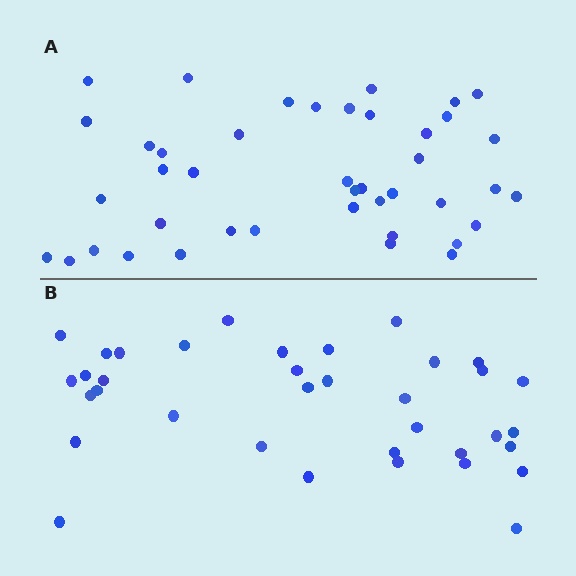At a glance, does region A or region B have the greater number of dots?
Region A (the top region) has more dots.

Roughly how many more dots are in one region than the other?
Region A has about 6 more dots than region B.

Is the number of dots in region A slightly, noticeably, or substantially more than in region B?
Region A has only slightly more — the two regions are fairly close. The ratio is roughly 1.2 to 1.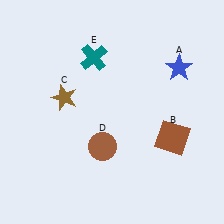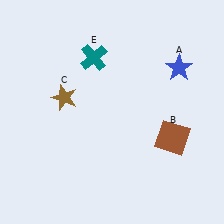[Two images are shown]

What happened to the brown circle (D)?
The brown circle (D) was removed in Image 2. It was in the bottom-left area of Image 1.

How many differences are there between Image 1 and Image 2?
There is 1 difference between the two images.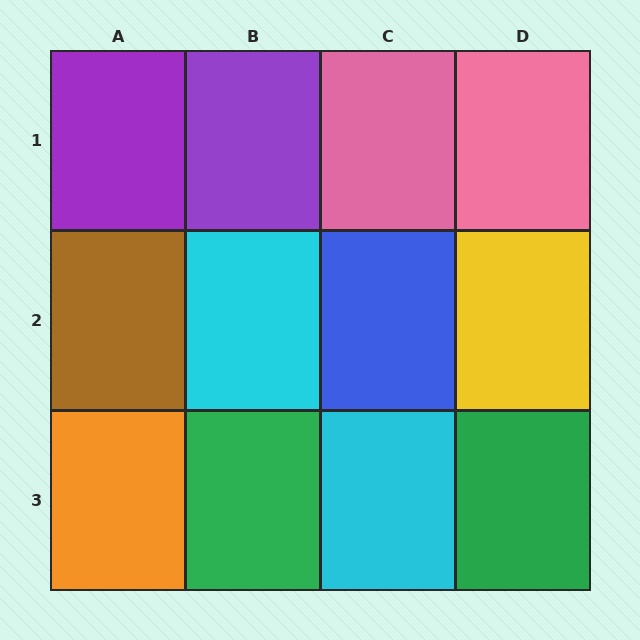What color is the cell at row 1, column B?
Purple.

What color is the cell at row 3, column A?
Orange.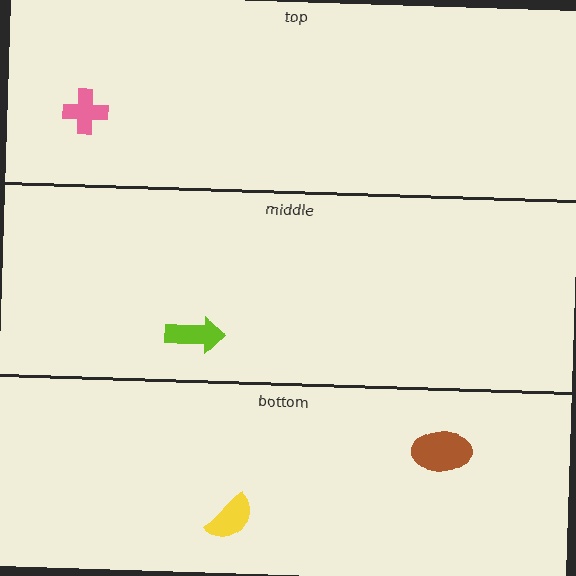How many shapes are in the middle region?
1.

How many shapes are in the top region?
1.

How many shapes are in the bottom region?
2.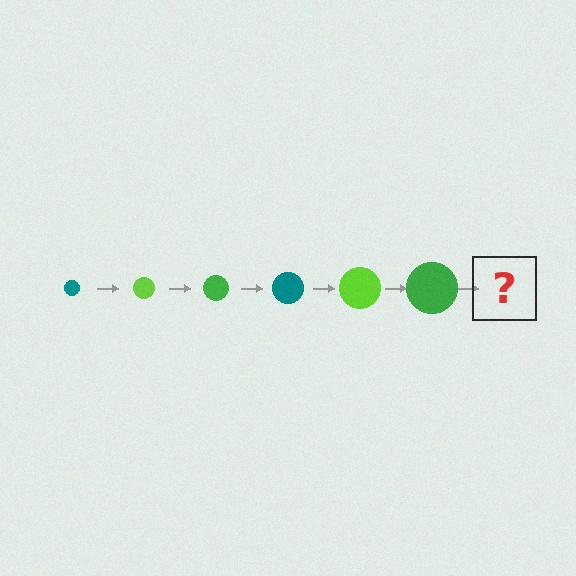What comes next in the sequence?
The next element should be a teal circle, larger than the previous one.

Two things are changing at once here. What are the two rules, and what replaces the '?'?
The two rules are that the circle grows larger each step and the color cycles through teal, lime, and green. The '?' should be a teal circle, larger than the previous one.